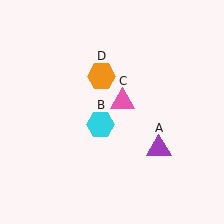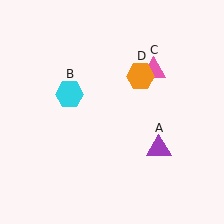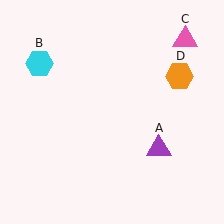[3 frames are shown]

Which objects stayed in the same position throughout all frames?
Purple triangle (object A) remained stationary.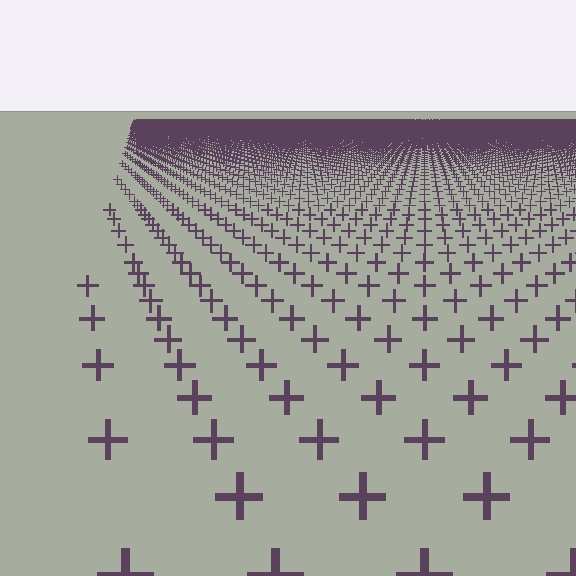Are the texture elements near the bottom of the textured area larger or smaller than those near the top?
Larger. Near the bottom, elements are closer to the viewer and appear at a bigger on-screen size.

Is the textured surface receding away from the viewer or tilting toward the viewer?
The surface is receding away from the viewer. Texture elements get smaller and denser toward the top.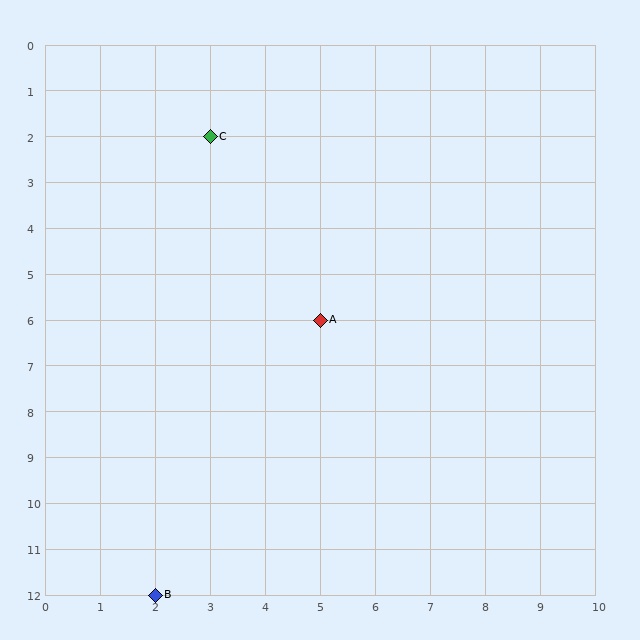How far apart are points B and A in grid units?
Points B and A are 3 columns and 6 rows apart (about 6.7 grid units diagonally).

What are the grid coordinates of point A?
Point A is at grid coordinates (5, 6).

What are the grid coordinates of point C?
Point C is at grid coordinates (3, 2).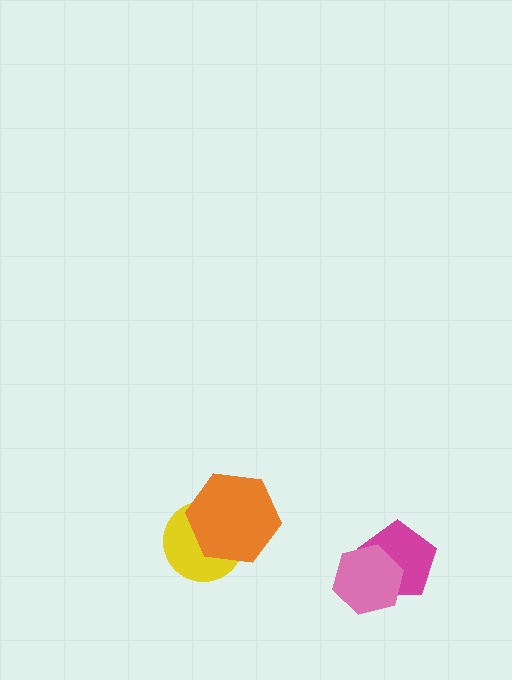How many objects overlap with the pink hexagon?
1 object overlaps with the pink hexagon.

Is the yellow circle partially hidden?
Yes, it is partially covered by another shape.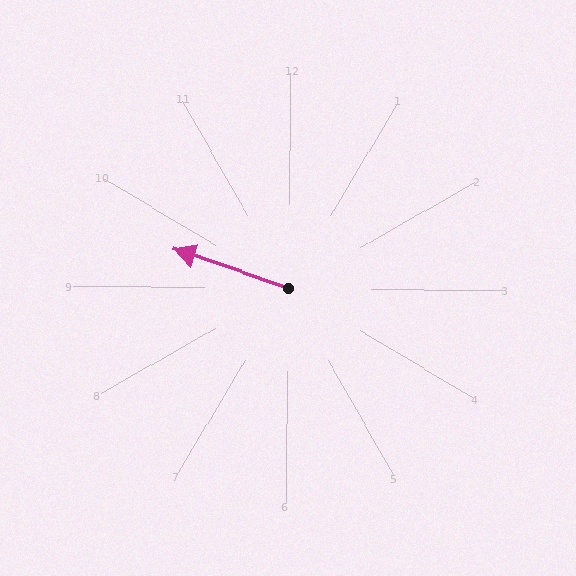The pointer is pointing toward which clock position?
Roughly 10 o'clock.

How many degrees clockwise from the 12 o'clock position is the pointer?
Approximately 288 degrees.